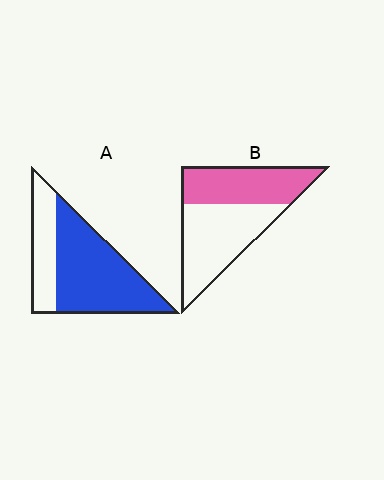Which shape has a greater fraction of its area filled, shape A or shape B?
Shape A.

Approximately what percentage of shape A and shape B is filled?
A is approximately 70% and B is approximately 45%.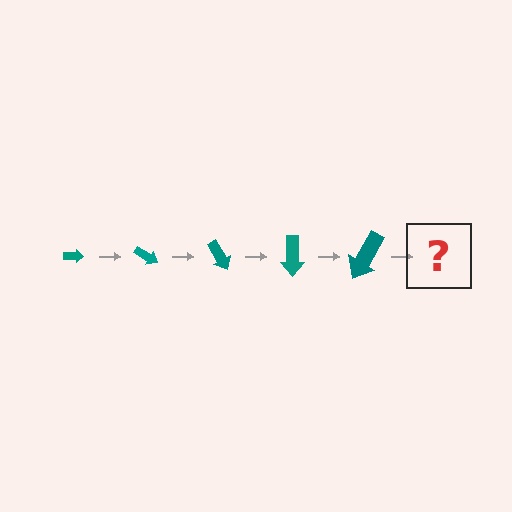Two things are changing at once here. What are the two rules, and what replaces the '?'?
The two rules are that the arrow grows larger each step and it rotates 30 degrees each step. The '?' should be an arrow, larger than the previous one and rotated 150 degrees from the start.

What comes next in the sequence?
The next element should be an arrow, larger than the previous one and rotated 150 degrees from the start.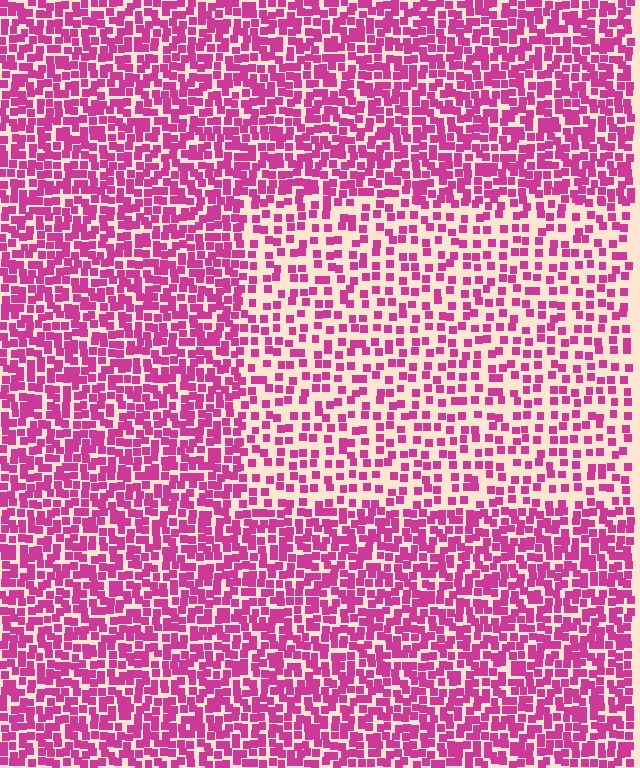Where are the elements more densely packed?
The elements are more densely packed outside the rectangle boundary.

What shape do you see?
I see a rectangle.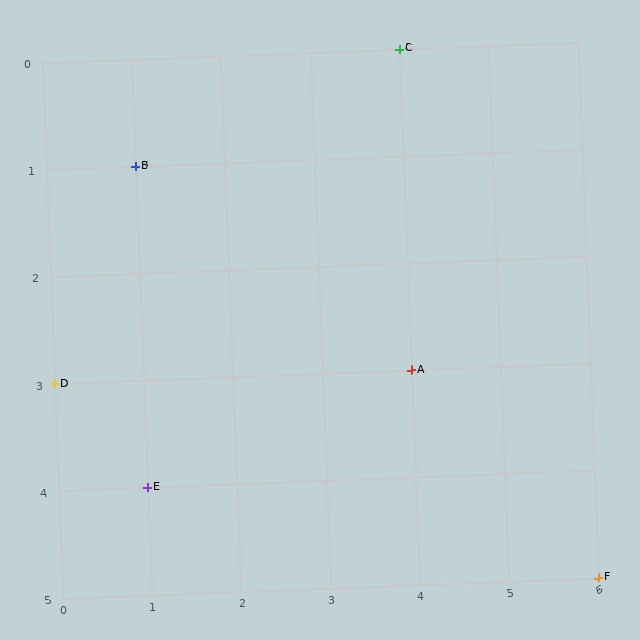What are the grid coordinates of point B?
Point B is at grid coordinates (1, 1).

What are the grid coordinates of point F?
Point F is at grid coordinates (6, 5).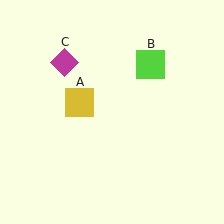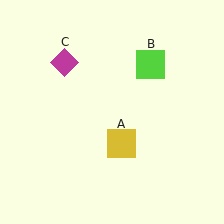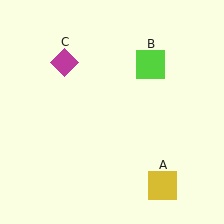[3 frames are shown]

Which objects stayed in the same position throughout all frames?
Lime square (object B) and magenta diamond (object C) remained stationary.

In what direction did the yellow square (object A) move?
The yellow square (object A) moved down and to the right.